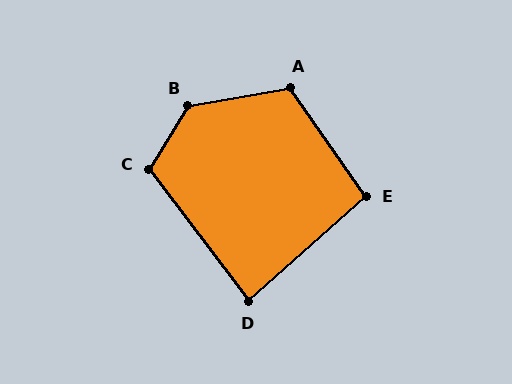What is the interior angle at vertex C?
Approximately 111 degrees (obtuse).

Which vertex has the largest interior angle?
B, at approximately 132 degrees.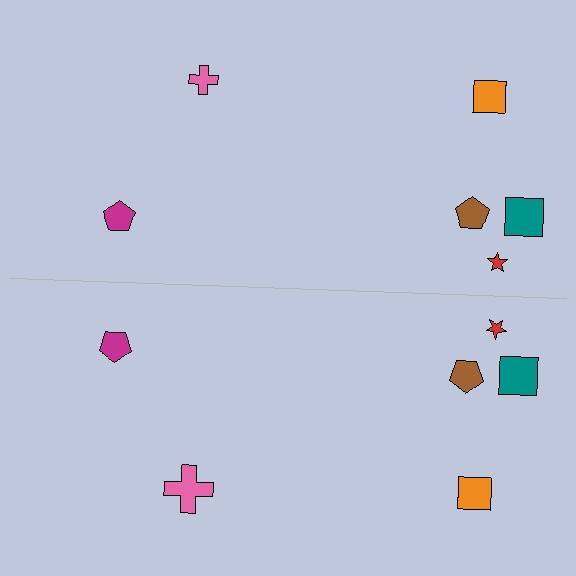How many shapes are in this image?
There are 12 shapes in this image.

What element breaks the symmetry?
The pink cross on the bottom side has a different size than its mirror counterpart.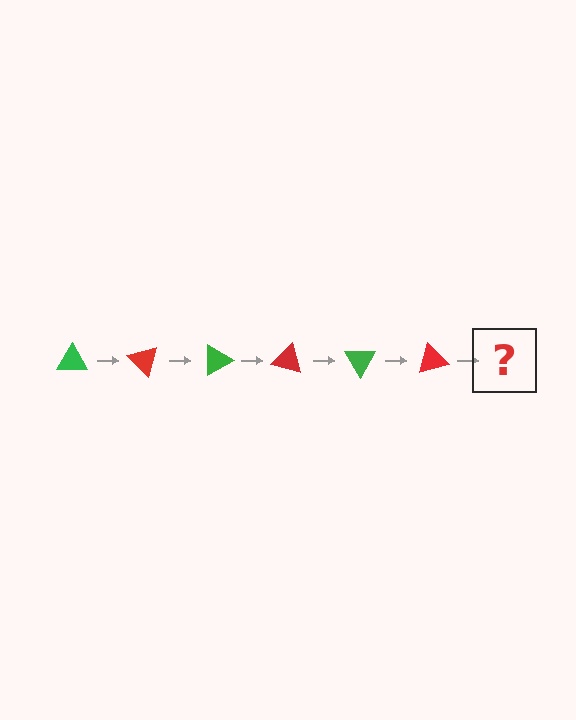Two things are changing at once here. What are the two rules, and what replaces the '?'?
The two rules are that it rotates 45 degrees each step and the color cycles through green and red. The '?' should be a green triangle, rotated 270 degrees from the start.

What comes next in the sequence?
The next element should be a green triangle, rotated 270 degrees from the start.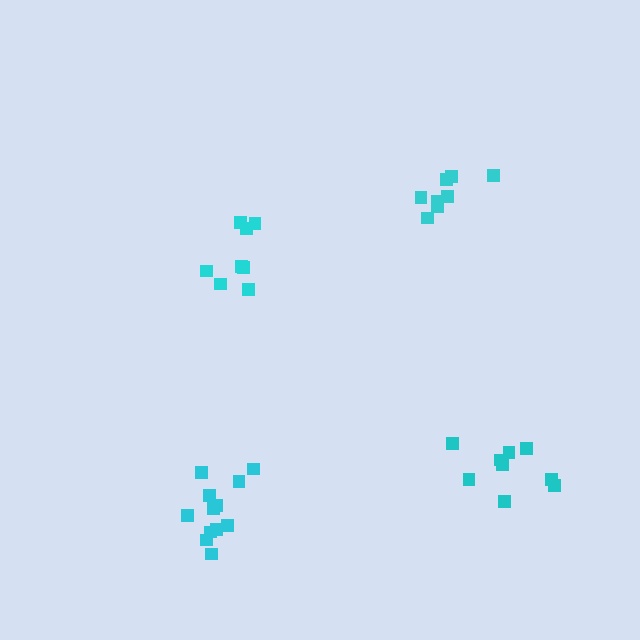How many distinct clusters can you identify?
There are 4 distinct clusters.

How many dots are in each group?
Group 1: 12 dots, Group 2: 8 dots, Group 3: 9 dots, Group 4: 8 dots (37 total).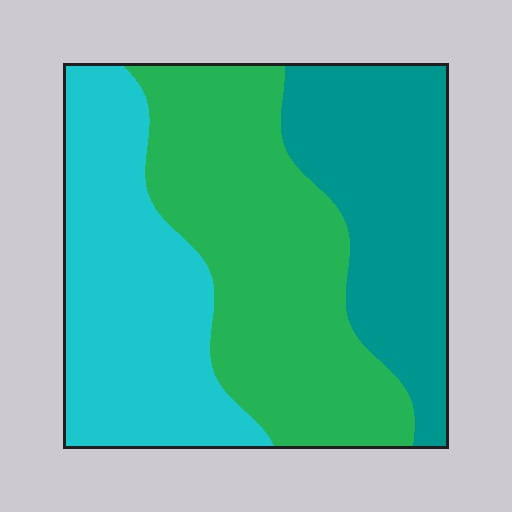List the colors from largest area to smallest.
From largest to smallest: green, cyan, teal.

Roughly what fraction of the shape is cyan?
Cyan covers about 35% of the shape.